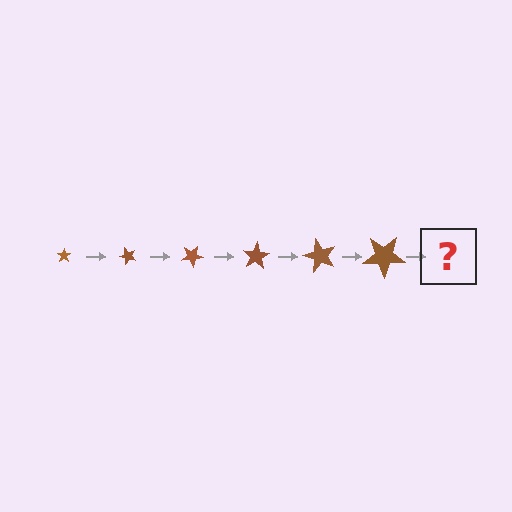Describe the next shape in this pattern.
It should be a star, larger than the previous one and rotated 300 degrees from the start.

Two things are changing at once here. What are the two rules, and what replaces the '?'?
The two rules are that the star grows larger each step and it rotates 50 degrees each step. The '?' should be a star, larger than the previous one and rotated 300 degrees from the start.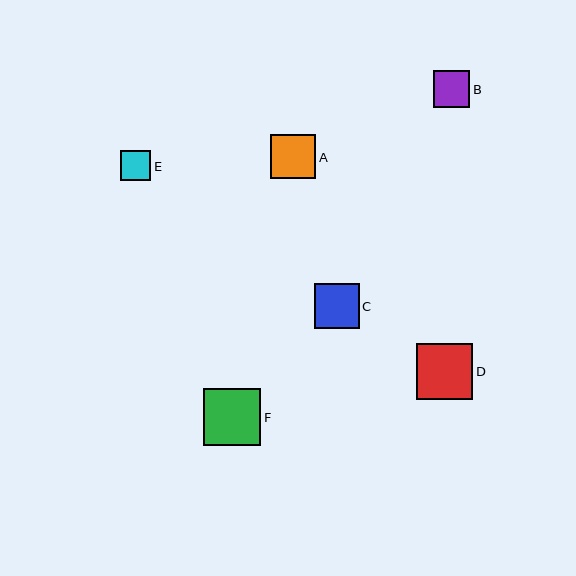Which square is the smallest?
Square E is the smallest with a size of approximately 31 pixels.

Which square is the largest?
Square F is the largest with a size of approximately 57 pixels.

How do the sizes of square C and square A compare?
Square C and square A are approximately the same size.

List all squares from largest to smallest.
From largest to smallest: F, D, C, A, B, E.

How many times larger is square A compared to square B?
Square A is approximately 1.2 times the size of square B.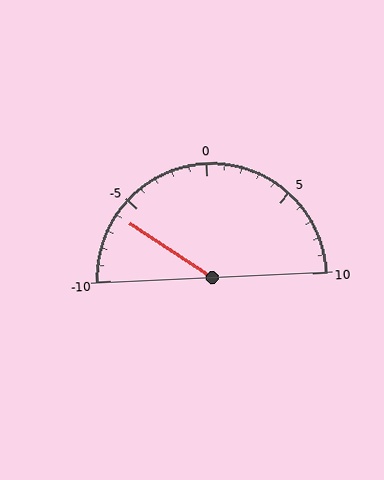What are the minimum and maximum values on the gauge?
The gauge ranges from -10 to 10.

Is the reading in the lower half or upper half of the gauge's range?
The reading is in the lower half of the range (-10 to 10).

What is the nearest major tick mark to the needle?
The nearest major tick mark is -5.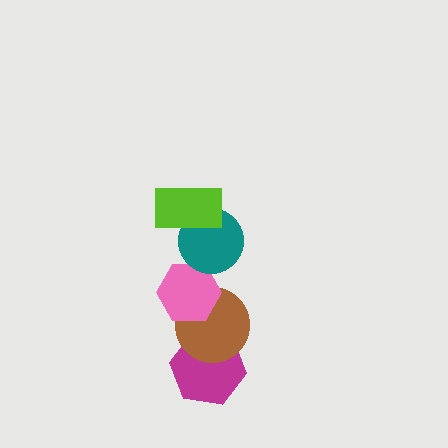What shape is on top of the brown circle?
The pink hexagon is on top of the brown circle.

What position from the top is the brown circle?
The brown circle is 4th from the top.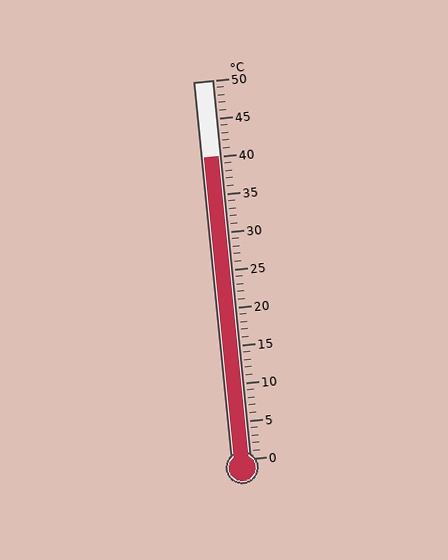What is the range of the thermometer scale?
The thermometer scale ranges from 0°C to 50°C.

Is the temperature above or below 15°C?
The temperature is above 15°C.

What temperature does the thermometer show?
The thermometer shows approximately 40°C.